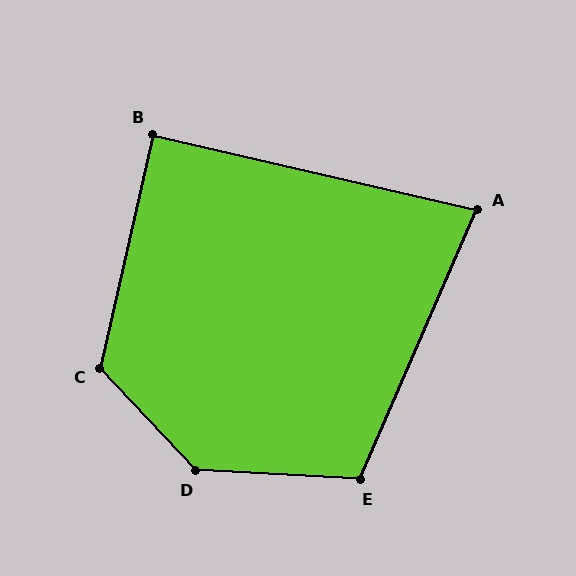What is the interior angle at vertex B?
Approximately 90 degrees (approximately right).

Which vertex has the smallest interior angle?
A, at approximately 80 degrees.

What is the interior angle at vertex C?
Approximately 124 degrees (obtuse).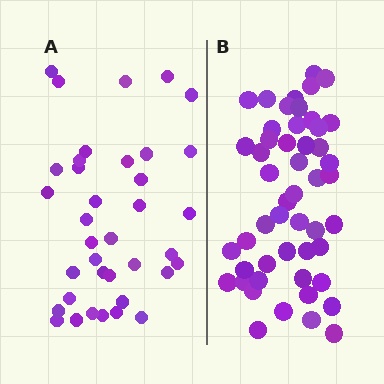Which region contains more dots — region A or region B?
Region B (the right region) has more dots.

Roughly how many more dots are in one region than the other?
Region B has approximately 15 more dots than region A.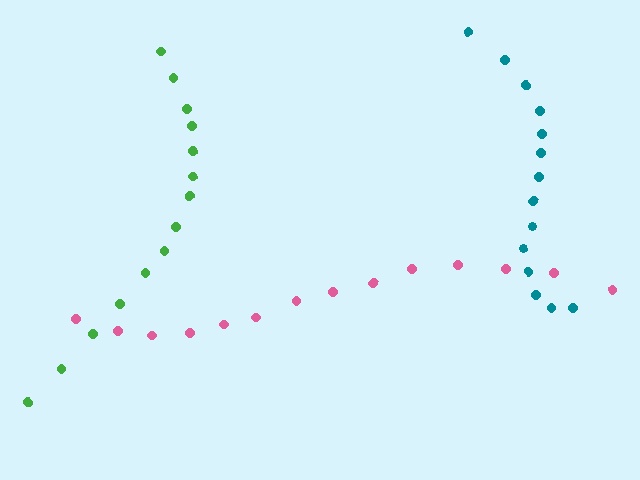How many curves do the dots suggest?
There are 3 distinct paths.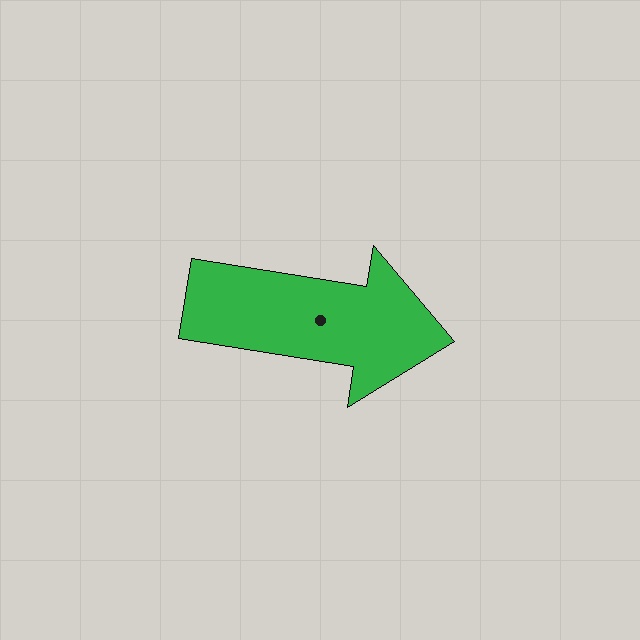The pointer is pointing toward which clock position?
Roughly 3 o'clock.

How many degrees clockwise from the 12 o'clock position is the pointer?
Approximately 99 degrees.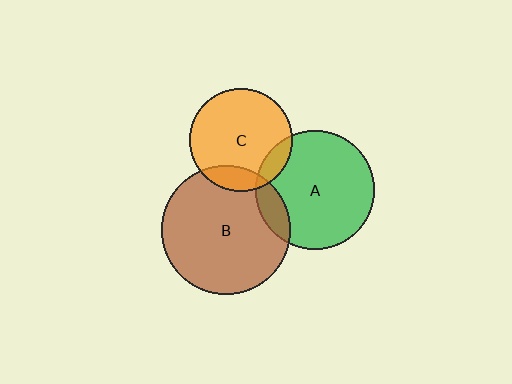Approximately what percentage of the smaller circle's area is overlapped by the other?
Approximately 10%.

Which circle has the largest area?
Circle B (brown).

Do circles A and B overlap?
Yes.